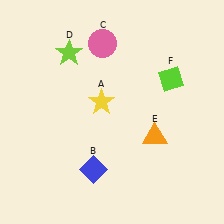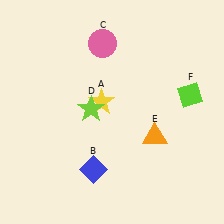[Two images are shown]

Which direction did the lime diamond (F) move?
The lime diamond (F) moved right.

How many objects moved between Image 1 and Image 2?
2 objects moved between the two images.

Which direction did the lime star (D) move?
The lime star (D) moved down.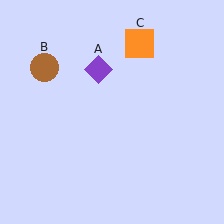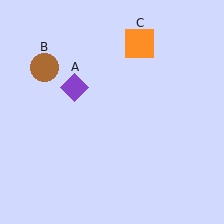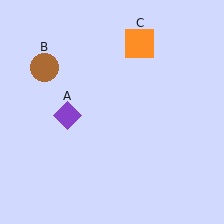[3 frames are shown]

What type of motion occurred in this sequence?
The purple diamond (object A) rotated counterclockwise around the center of the scene.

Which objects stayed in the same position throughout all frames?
Brown circle (object B) and orange square (object C) remained stationary.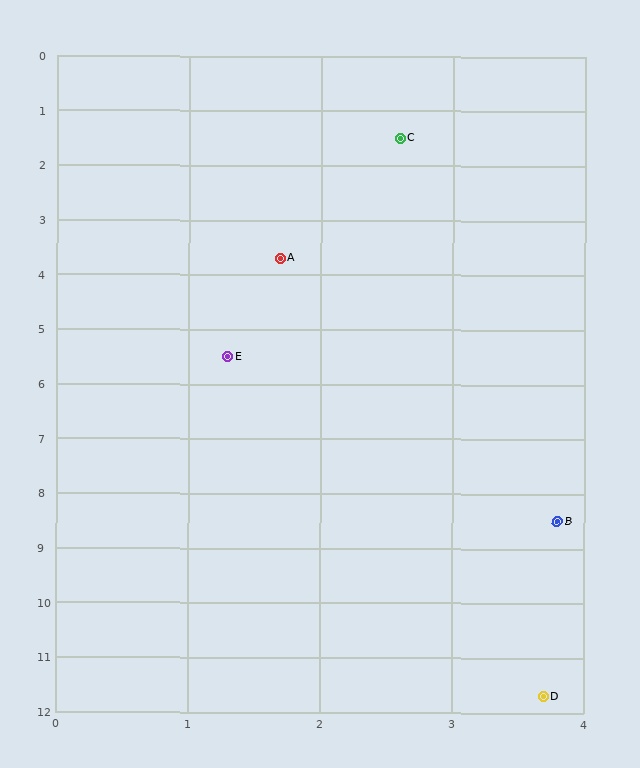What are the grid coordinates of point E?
Point E is at approximately (1.3, 5.5).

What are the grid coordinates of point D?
Point D is at approximately (3.7, 11.7).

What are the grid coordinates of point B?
Point B is at approximately (3.8, 8.5).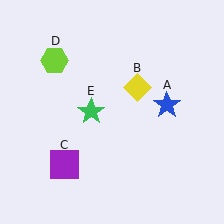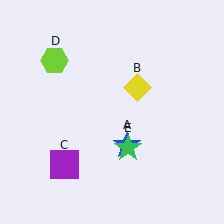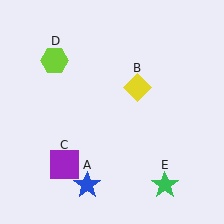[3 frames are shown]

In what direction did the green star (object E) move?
The green star (object E) moved down and to the right.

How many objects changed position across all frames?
2 objects changed position: blue star (object A), green star (object E).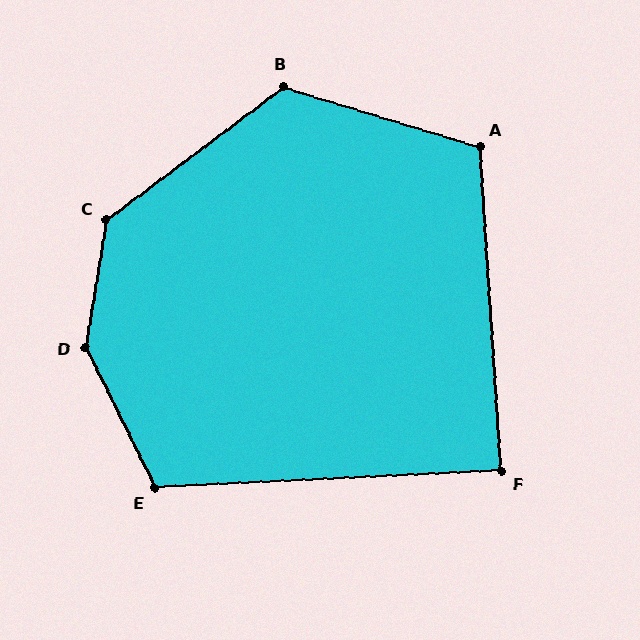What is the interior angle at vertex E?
Approximately 113 degrees (obtuse).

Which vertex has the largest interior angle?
D, at approximately 145 degrees.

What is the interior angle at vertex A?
Approximately 111 degrees (obtuse).